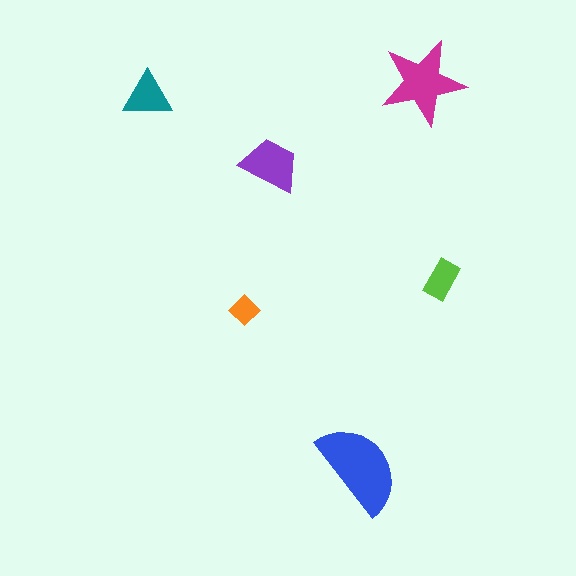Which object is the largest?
The blue semicircle.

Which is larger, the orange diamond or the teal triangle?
The teal triangle.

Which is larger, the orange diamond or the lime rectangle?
The lime rectangle.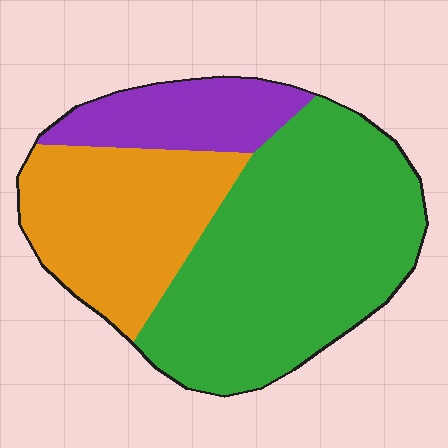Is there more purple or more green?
Green.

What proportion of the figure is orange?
Orange covers roughly 30% of the figure.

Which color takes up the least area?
Purple, at roughly 15%.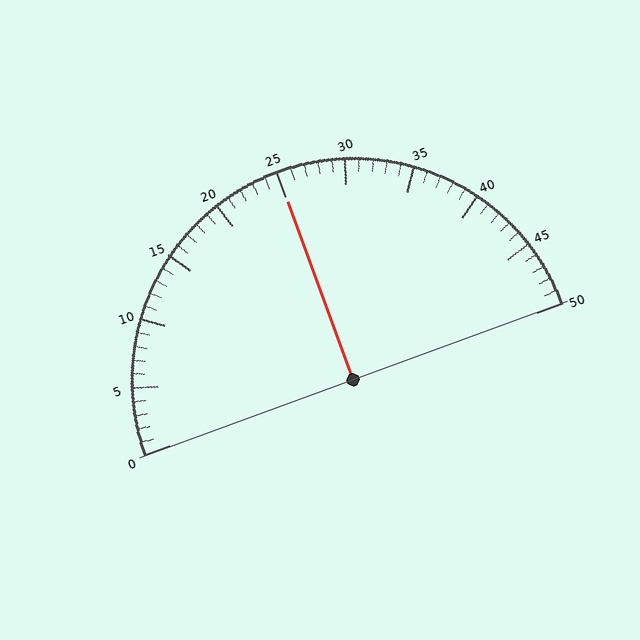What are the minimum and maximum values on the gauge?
The gauge ranges from 0 to 50.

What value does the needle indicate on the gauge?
The needle indicates approximately 25.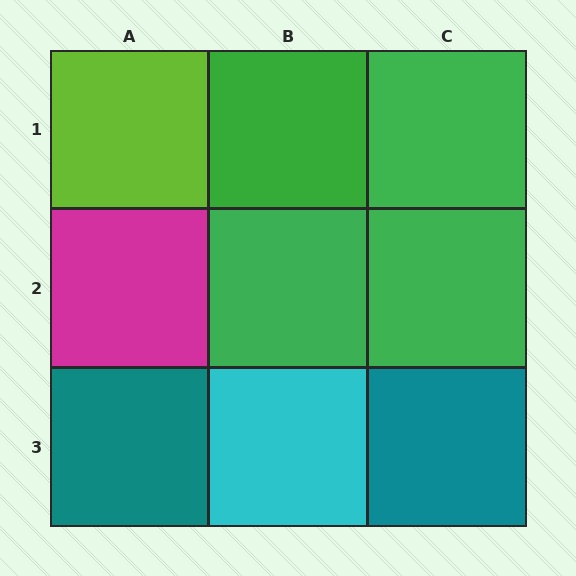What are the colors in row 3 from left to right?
Teal, cyan, teal.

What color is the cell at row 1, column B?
Green.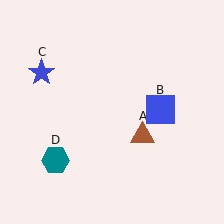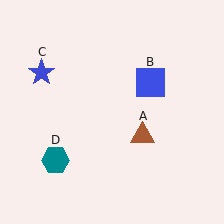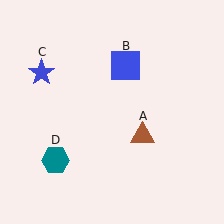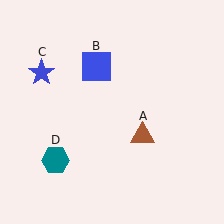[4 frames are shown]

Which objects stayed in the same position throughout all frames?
Brown triangle (object A) and blue star (object C) and teal hexagon (object D) remained stationary.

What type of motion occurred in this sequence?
The blue square (object B) rotated counterclockwise around the center of the scene.